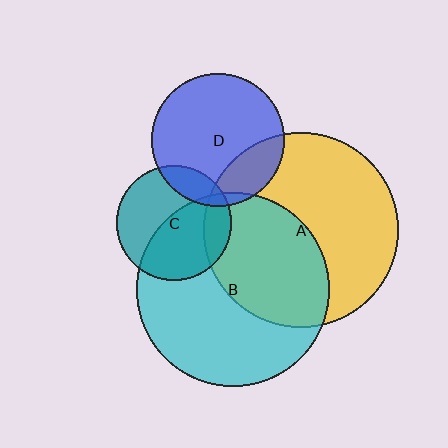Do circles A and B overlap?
Yes.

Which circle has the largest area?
Circle A (yellow).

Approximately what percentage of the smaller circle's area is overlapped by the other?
Approximately 45%.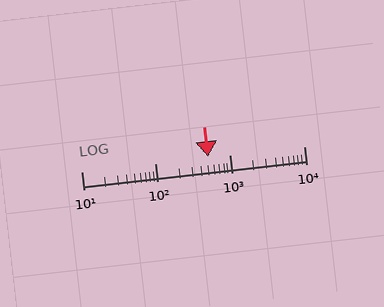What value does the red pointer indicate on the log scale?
The pointer indicates approximately 510.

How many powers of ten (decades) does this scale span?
The scale spans 3 decades, from 10 to 10000.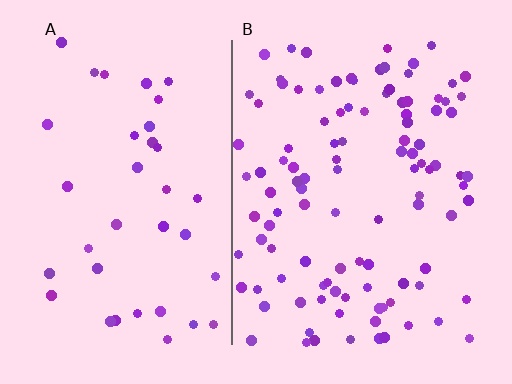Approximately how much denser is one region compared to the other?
Approximately 2.9× — region B over region A.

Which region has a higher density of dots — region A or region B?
B (the right).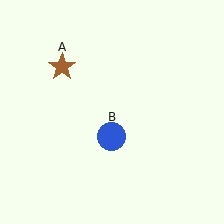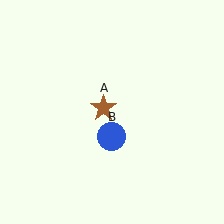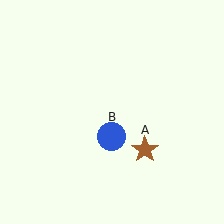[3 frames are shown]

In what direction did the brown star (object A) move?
The brown star (object A) moved down and to the right.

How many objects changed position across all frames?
1 object changed position: brown star (object A).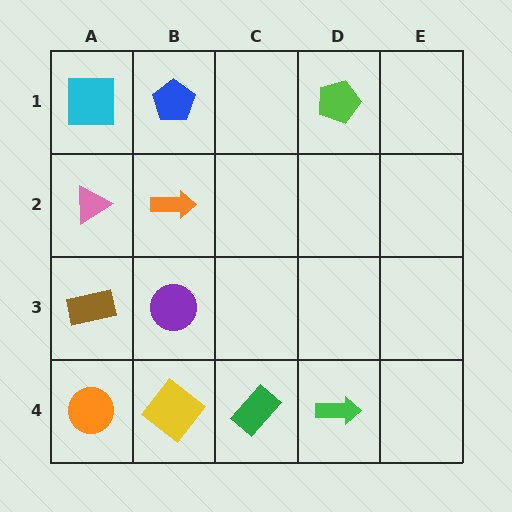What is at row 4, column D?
A green arrow.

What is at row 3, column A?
A brown rectangle.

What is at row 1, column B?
A blue pentagon.